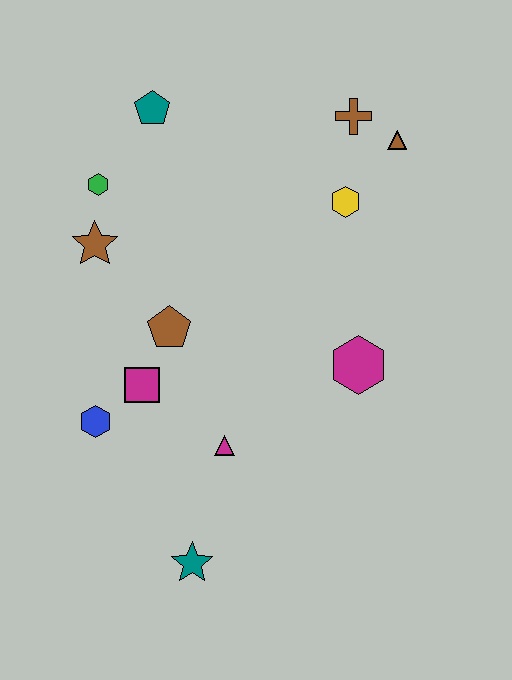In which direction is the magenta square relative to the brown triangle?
The magenta square is to the left of the brown triangle.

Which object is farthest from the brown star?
The teal star is farthest from the brown star.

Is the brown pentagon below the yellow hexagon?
Yes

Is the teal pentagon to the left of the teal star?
Yes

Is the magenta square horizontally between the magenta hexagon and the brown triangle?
No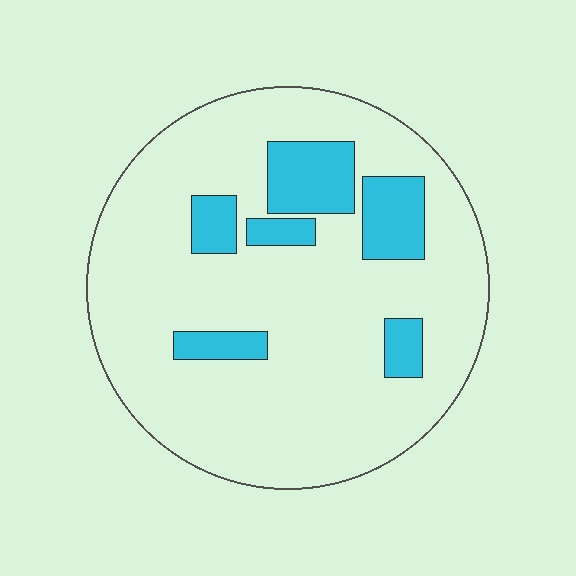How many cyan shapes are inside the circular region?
6.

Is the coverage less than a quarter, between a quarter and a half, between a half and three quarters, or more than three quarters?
Less than a quarter.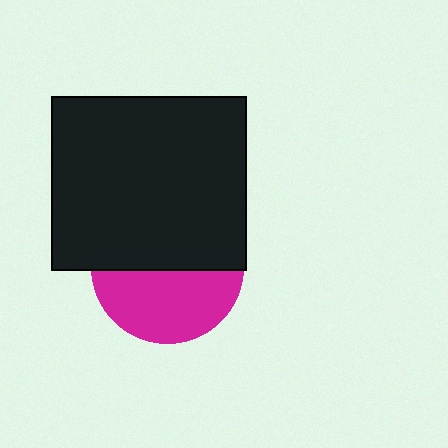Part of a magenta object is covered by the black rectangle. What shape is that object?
It is a circle.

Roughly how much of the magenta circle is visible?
About half of it is visible (roughly 46%).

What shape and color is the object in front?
The object in front is a black rectangle.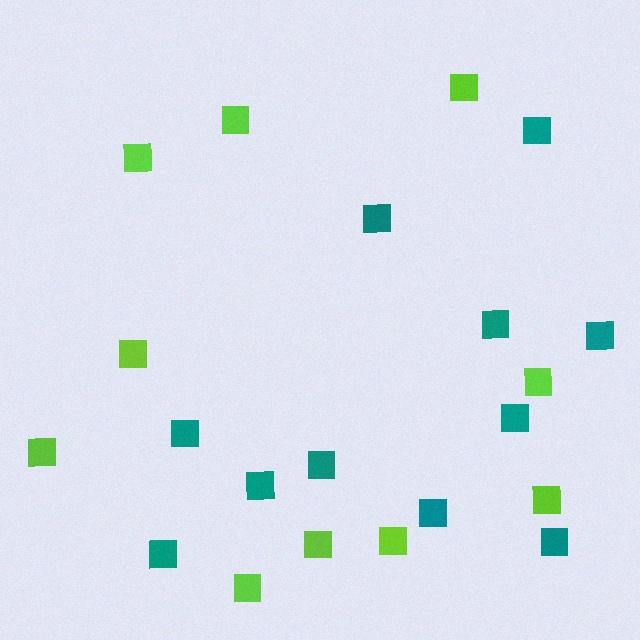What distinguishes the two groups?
There are 2 groups: one group of teal squares (11) and one group of lime squares (10).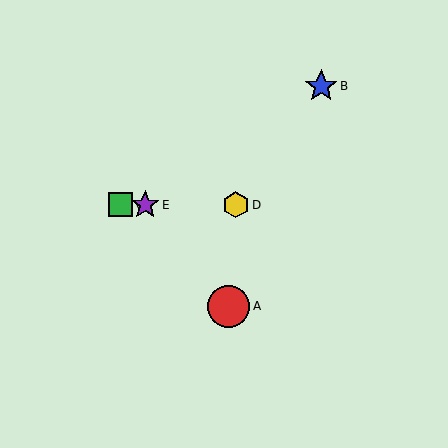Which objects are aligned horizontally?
Objects C, D, E are aligned horizontally.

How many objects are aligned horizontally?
3 objects (C, D, E) are aligned horizontally.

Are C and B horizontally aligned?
No, C is at y≈205 and B is at y≈86.